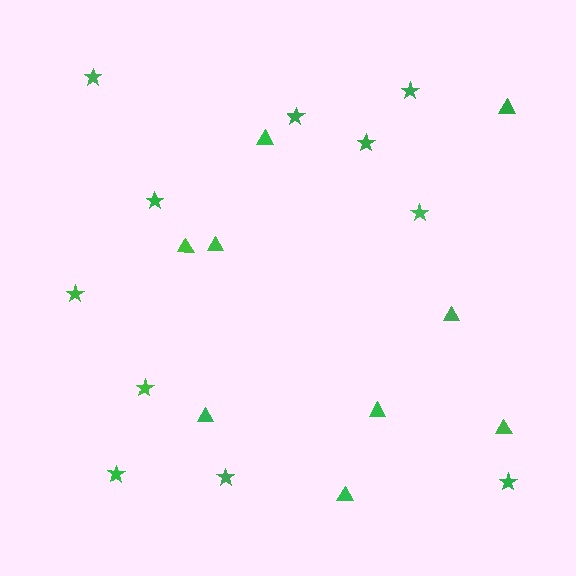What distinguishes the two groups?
There are 2 groups: one group of stars (11) and one group of triangles (9).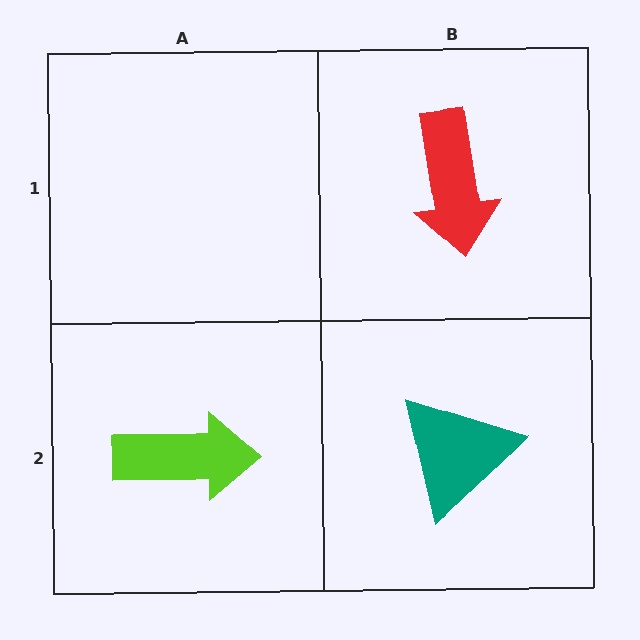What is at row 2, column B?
A teal triangle.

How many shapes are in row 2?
2 shapes.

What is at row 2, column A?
A lime arrow.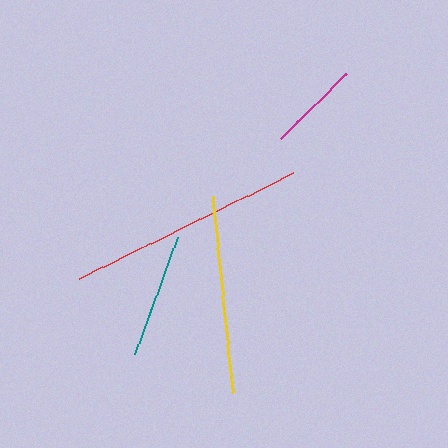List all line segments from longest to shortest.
From longest to shortest: red, yellow, teal, magenta.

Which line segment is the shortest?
The magenta line is the shortest at approximately 94 pixels.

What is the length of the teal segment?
The teal segment is approximately 125 pixels long.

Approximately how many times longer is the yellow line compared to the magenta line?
The yellow line is approximately 2.1 times the length of the magenta line.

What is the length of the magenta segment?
The magenta segment is approximately 94 pixels long.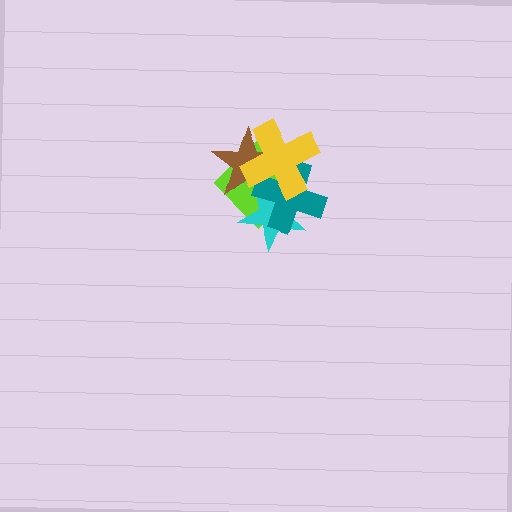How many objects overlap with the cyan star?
4 objects overlap with the cyan star.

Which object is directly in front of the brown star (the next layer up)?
The cyan star is directly in front of the brown star.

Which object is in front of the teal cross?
The yellow cross is in front of the teal cross.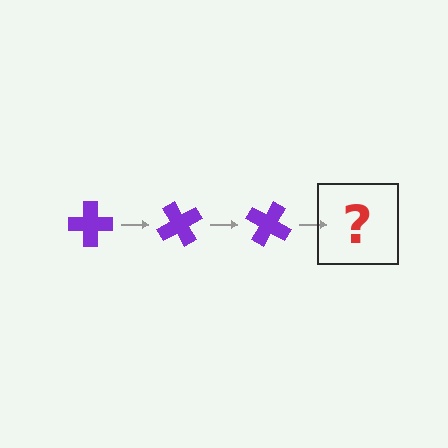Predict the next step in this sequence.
The next step is a purple cross rotated 180 degrees.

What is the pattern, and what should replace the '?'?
The pattern is that the cross rotates 60 degrees each step. The '?' should be a purple cross rotated 180 degrees.